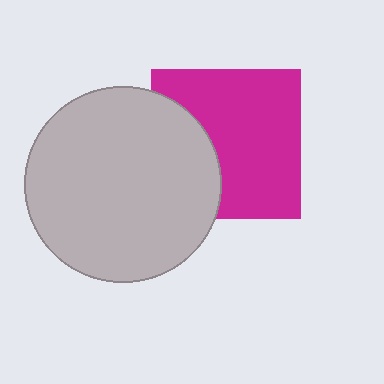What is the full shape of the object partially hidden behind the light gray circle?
The partially hidden object is a magenta square.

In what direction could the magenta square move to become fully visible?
The magenta square could move right. That would shift it out from behind the light gray circle entirely.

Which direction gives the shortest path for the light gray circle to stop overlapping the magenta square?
Moving left gives the shortest separation.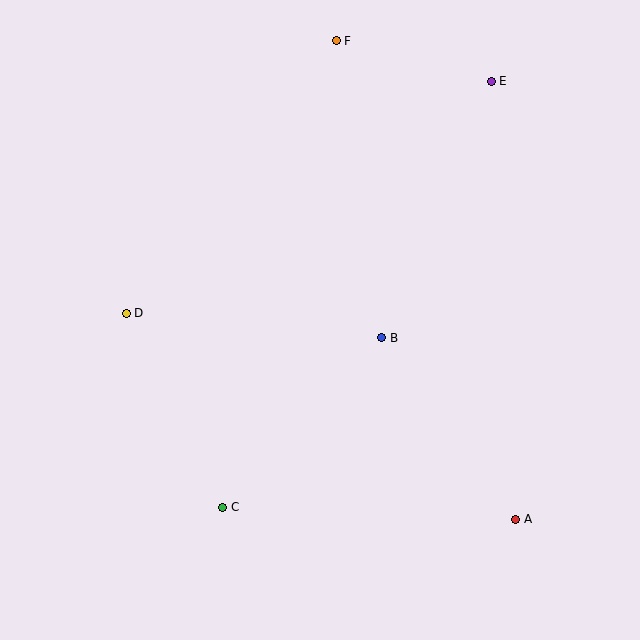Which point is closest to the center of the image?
Point B at (382, 338) is closest to the center.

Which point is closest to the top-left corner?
Point D is closest to the top-left corner.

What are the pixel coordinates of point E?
Point E is at (491, 81).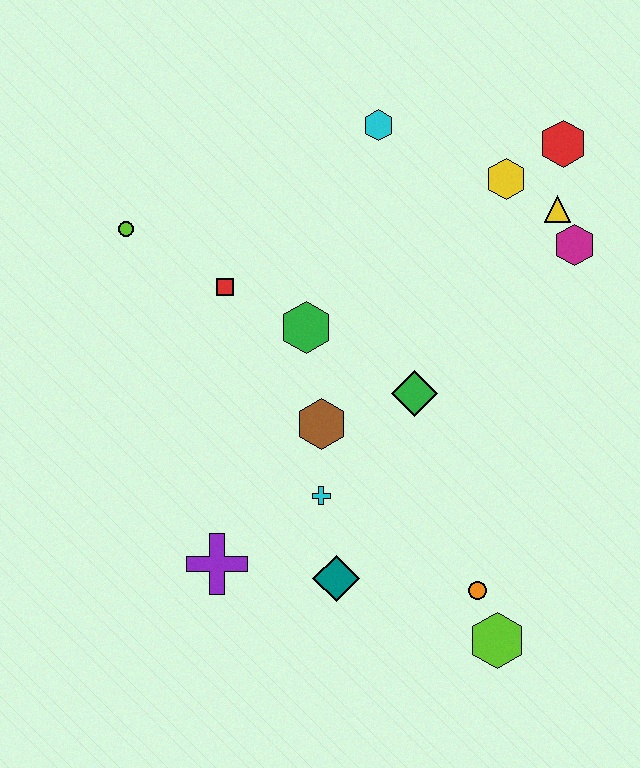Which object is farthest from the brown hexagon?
The red hexagon is farthest from the brown hexagon.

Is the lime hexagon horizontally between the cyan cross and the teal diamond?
No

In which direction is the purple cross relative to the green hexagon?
The purple cross is below the green hexagon.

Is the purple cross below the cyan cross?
Yes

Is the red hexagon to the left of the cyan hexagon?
No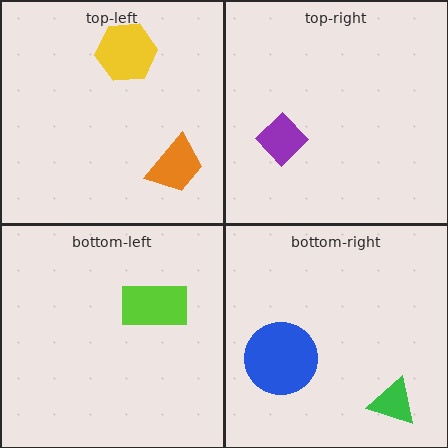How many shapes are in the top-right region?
1.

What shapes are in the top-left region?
The orange trapezoid, the yellow hexagon.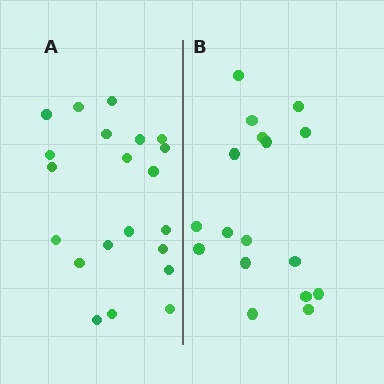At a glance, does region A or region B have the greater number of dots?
Region A (the left region) has more dots.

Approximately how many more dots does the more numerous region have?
Region A has about 4 more dots than region B.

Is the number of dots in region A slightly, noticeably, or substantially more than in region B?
Region A has only slightly more — the two regions are fairly close. The ratio is roughly 1.2 to 1.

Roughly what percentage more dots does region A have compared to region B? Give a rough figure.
About 25% more.